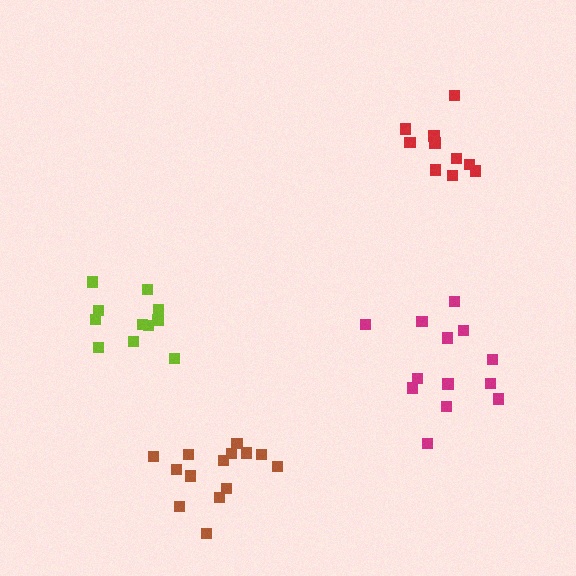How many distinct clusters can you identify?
There are 4 distinct clusters.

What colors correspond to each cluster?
The clusters are colored: magenta, lime, brown, red.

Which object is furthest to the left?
The lime cluster is leftmost.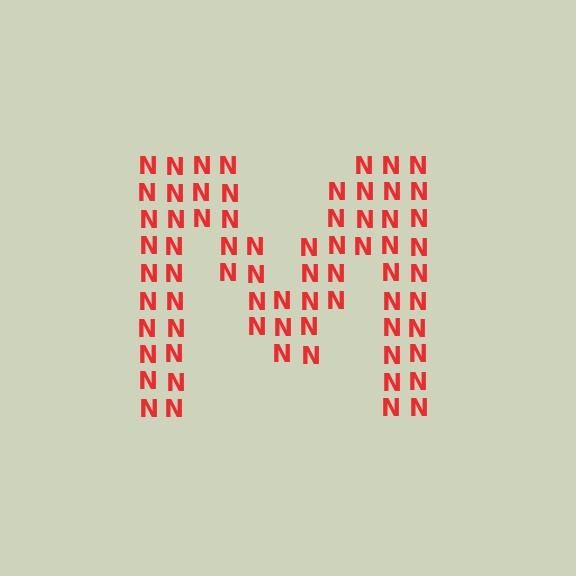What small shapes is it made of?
It is made of small letter N's.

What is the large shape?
The large shape is the letter M.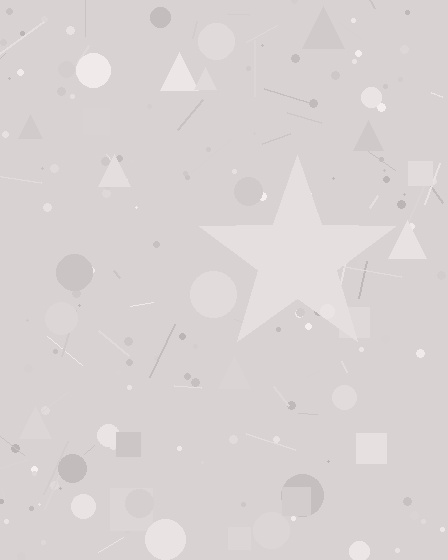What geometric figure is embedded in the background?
A star is embedded in the background.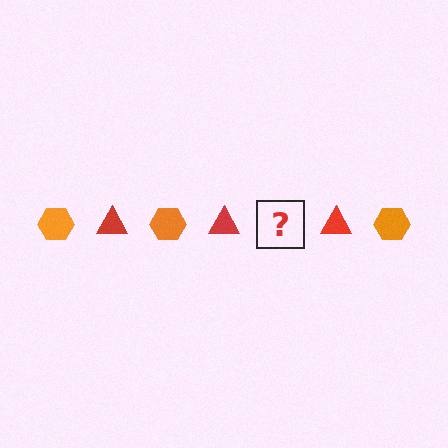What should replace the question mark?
The question mark should be replaced with an orange hexagon.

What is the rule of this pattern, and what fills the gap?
The rule is that the pattern alternates between orange hexagon and red triangle. The gap should be filled with an orange hexagon.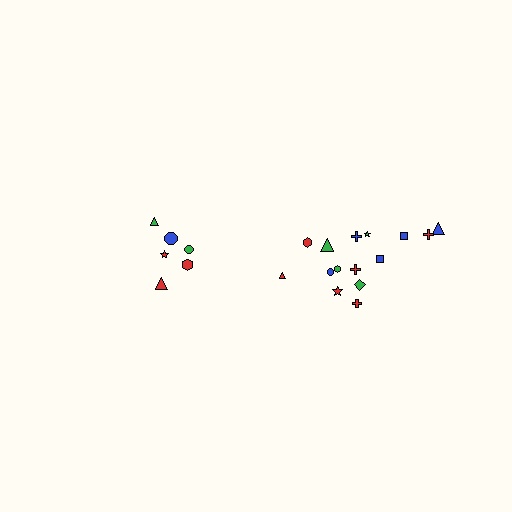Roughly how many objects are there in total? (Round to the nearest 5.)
Roughly 20 objects in total.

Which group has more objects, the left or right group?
The right group.